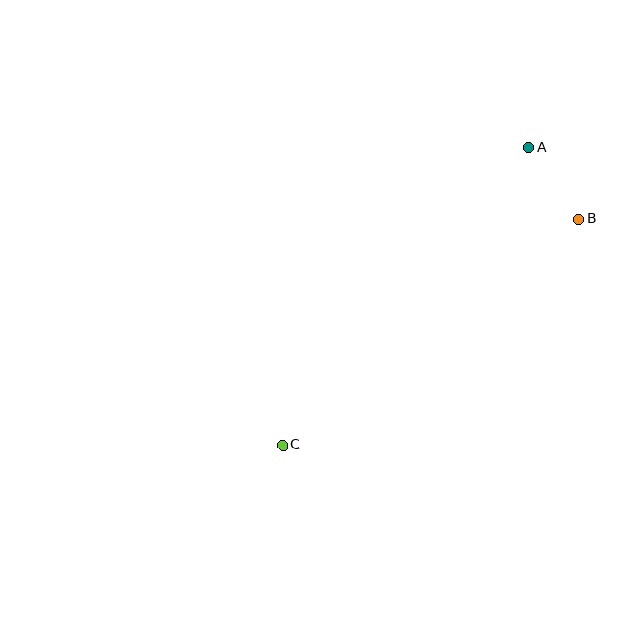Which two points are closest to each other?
Points A and B are closest to each other.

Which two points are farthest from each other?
Points A and C are farthest from each other.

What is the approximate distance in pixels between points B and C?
The distance between B and C is approximately 372 pixels.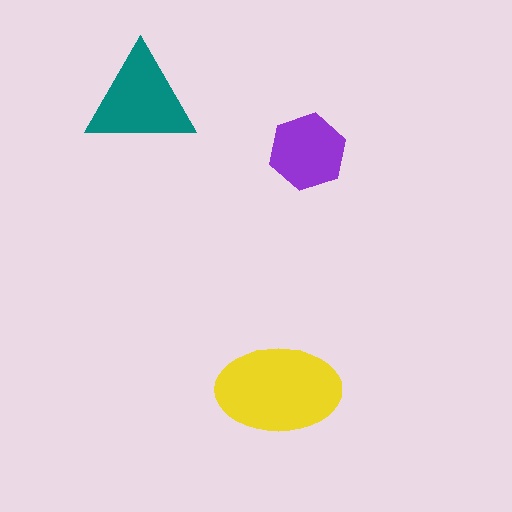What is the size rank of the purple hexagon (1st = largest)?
3rd.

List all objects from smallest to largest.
The purple hexagon, the teal triangle, the yellow ellipse.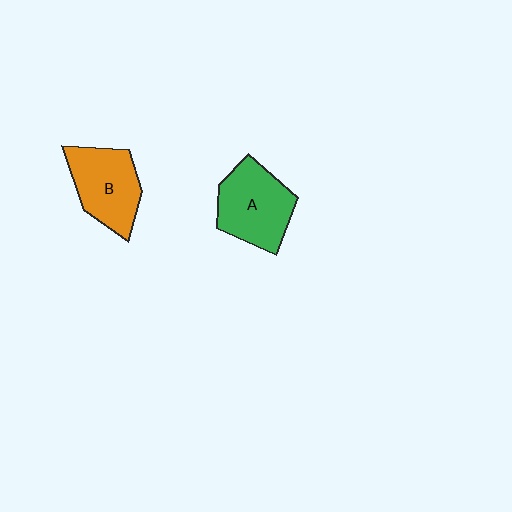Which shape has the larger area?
Shape A (green).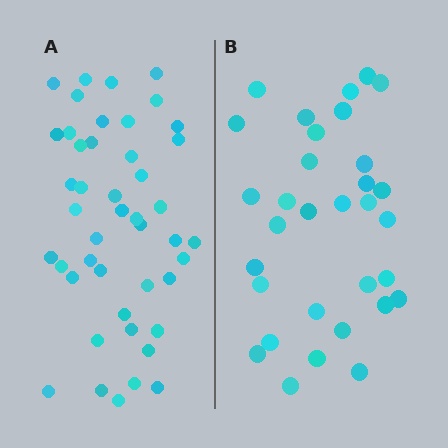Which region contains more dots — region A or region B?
Region A (the left region) has more dots.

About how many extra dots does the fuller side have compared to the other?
Region A has approximately 15 more dots than region B.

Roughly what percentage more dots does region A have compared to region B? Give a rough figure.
About 40% more.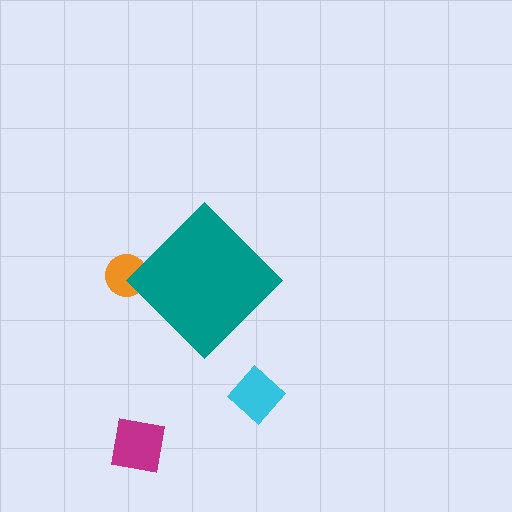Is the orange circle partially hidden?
Yes, the orange circle is partially hidden behind the teal diamond.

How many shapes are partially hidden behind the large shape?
1 shape is partially hidden.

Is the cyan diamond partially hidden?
No, the cyan diamond is fully visible.